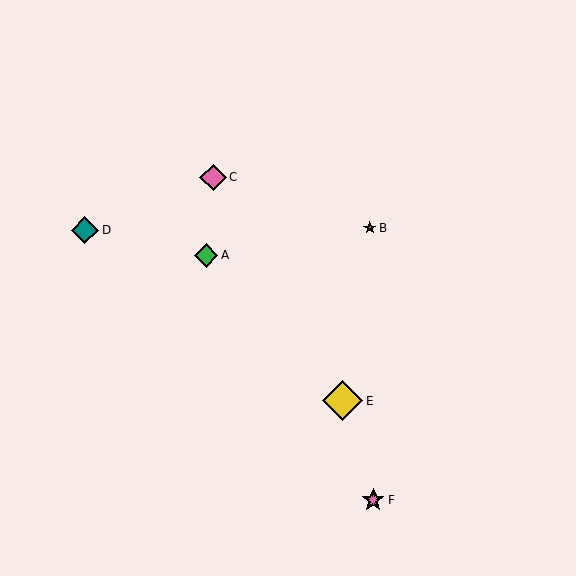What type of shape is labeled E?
Shape E is a yellow diamond.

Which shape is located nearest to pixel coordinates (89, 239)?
The teal diamond (labeled D) at (85, 230) is nearest to that location.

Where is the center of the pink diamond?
The center of the pink diamond is at (213, 177).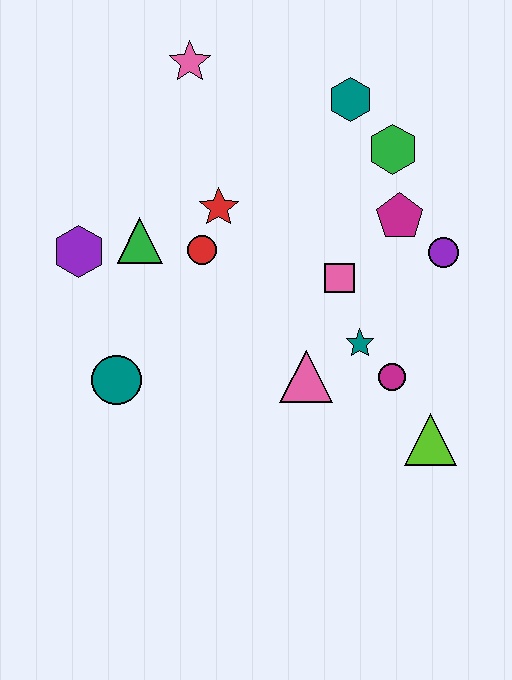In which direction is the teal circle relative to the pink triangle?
The teal circle is to the left of the pink triangle.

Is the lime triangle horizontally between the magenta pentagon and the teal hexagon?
No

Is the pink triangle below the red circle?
Yes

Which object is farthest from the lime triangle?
The pink star is farthest from the lime triangle.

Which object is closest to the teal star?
The magenta circle is closest to the teal star.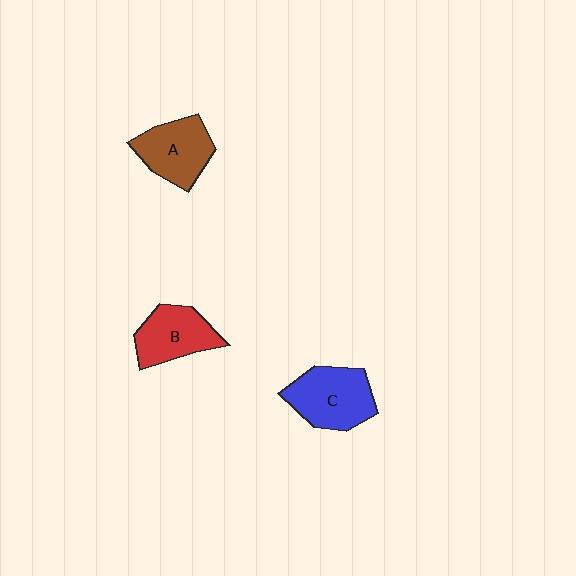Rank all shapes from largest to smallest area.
From largest to smallest: C (blue), A (brown), B (red).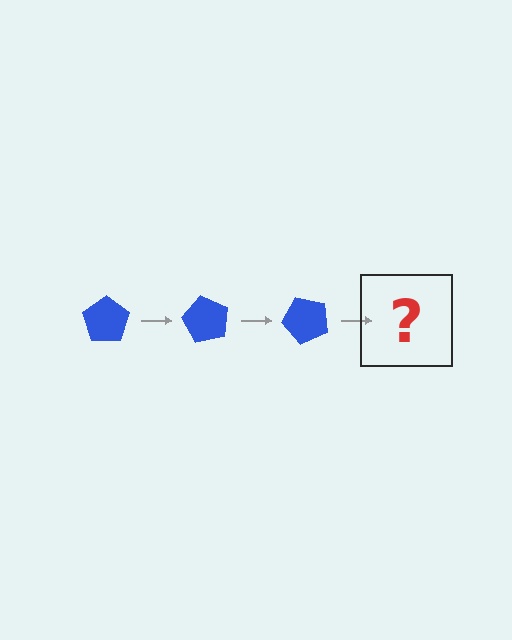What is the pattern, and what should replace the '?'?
The pattern is that the pentagon rotates 60 degrees each step. The '?' should be a blue pentagon rotated 180 degrees.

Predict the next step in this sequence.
The next step is a blue pentagon rotated 180 degrees.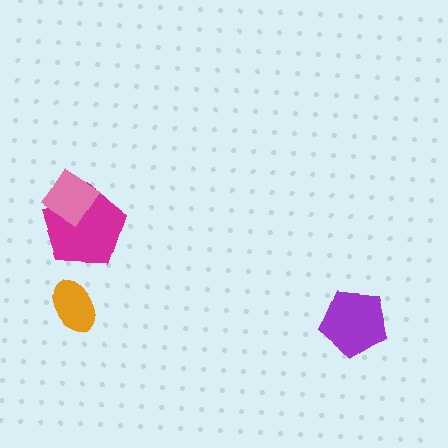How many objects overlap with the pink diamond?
1 object overlaps with the pink diamond.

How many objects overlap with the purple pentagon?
0 objects overlap with the purple pentagon.